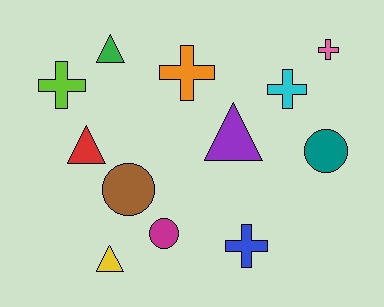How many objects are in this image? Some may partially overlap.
There are 12 objects.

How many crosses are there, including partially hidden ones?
There are 5 crosses.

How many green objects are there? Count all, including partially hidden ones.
There is 1 green object.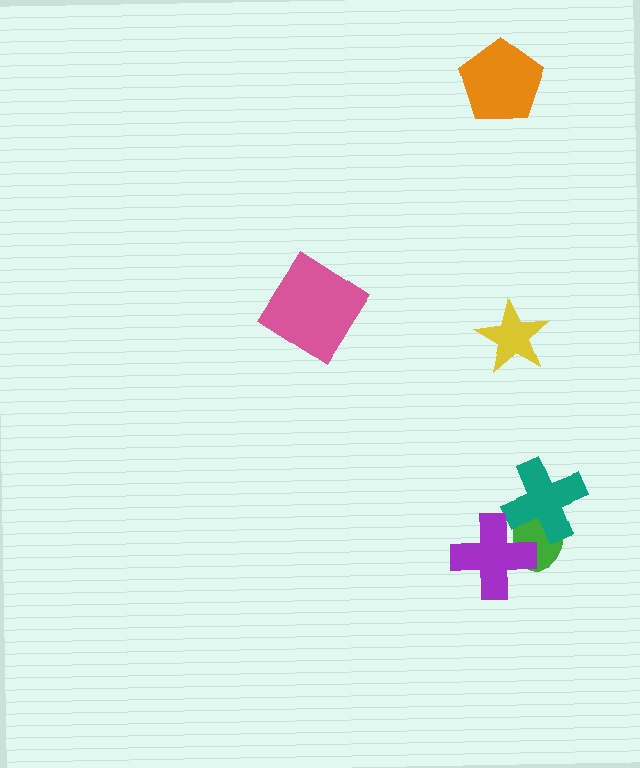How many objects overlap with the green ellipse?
2 objects overlap with the green ellipse.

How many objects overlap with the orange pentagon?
0 objects overlap with the orange pentagon.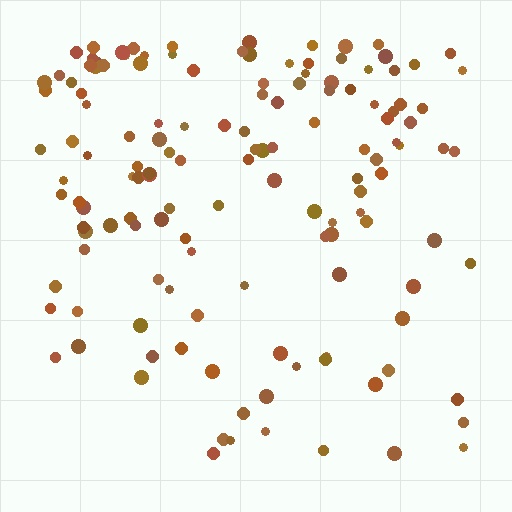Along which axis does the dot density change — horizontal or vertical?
Vertical.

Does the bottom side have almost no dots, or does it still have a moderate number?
Still a moderate number, just noticeably fewer than the top.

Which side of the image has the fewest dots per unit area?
The bottom.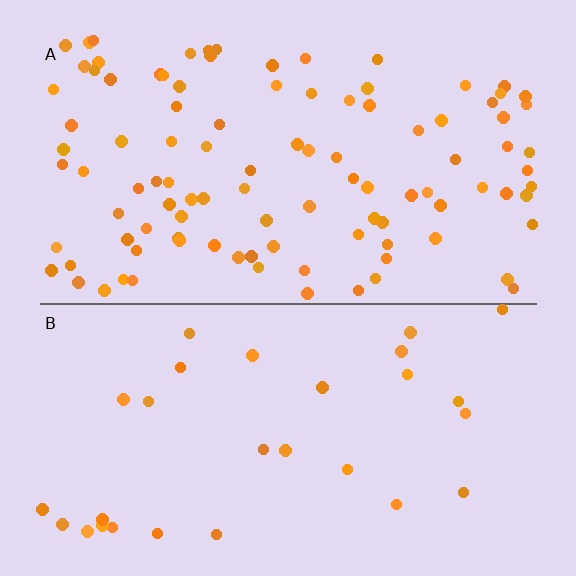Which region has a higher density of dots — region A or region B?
A (the top).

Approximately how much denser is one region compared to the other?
Approximately 3.5× — region A over region B.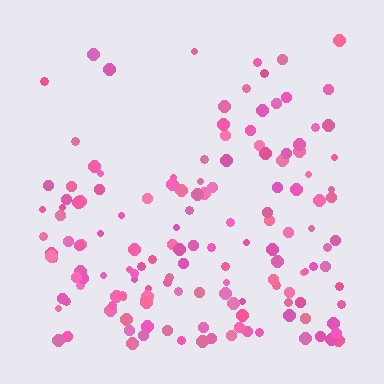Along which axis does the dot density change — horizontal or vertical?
Vertical.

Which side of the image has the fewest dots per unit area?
The top.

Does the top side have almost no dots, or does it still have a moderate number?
Still a moderate number, just noticeably fewer than the bottom.